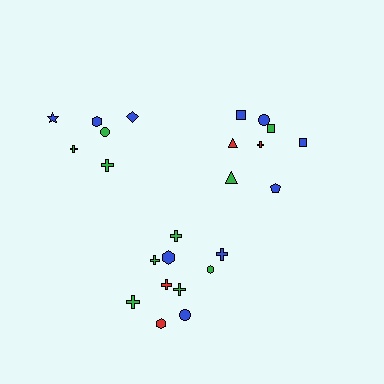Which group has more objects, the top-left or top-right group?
The top-right group.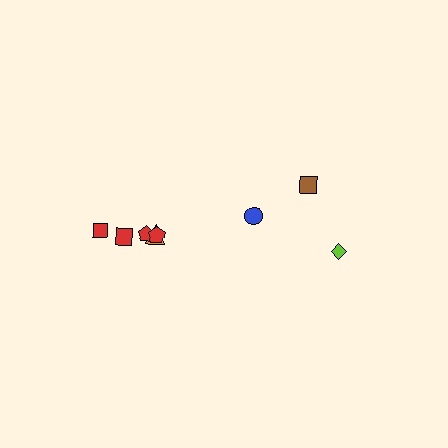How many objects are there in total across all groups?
There are 8 objects.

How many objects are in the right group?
There are 3 objects.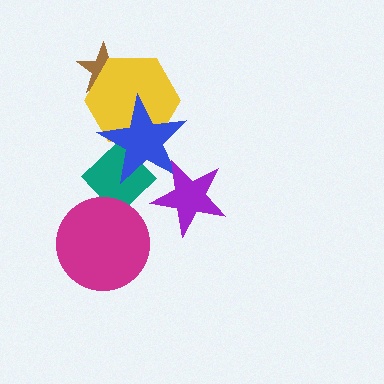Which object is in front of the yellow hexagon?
The blue star is in front of the yellow hexagon.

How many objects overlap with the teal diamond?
2 objects overlap with the teal diamond.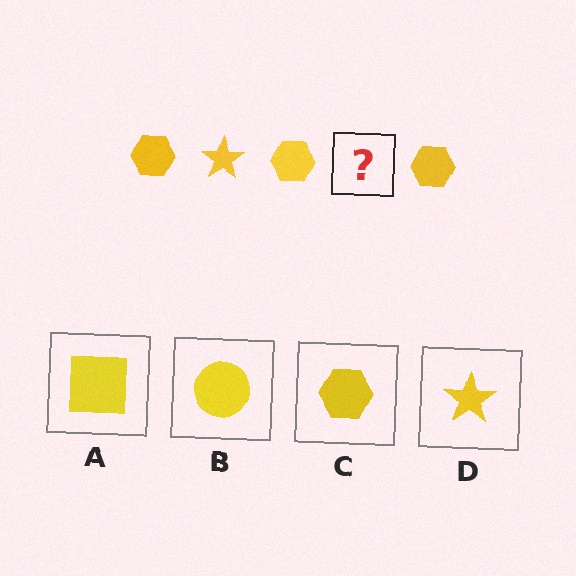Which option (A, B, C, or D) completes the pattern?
D.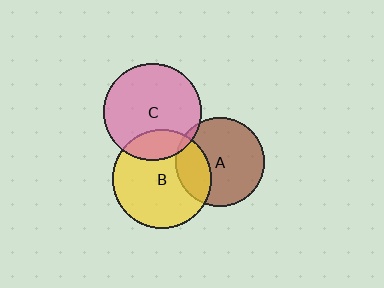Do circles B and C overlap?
Yes.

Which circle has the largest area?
Circle B (yellow).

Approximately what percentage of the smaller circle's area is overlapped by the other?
Approximately 20%.